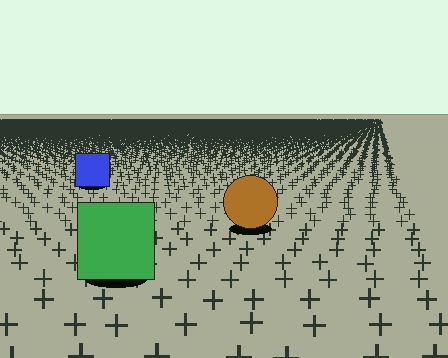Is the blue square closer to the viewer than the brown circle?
No. The brown circle is closer — you can tell from the texture gradient: the ground texture is coarser near it.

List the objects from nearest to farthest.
From nearest to farthest: the green square, the brown circle, the blue square.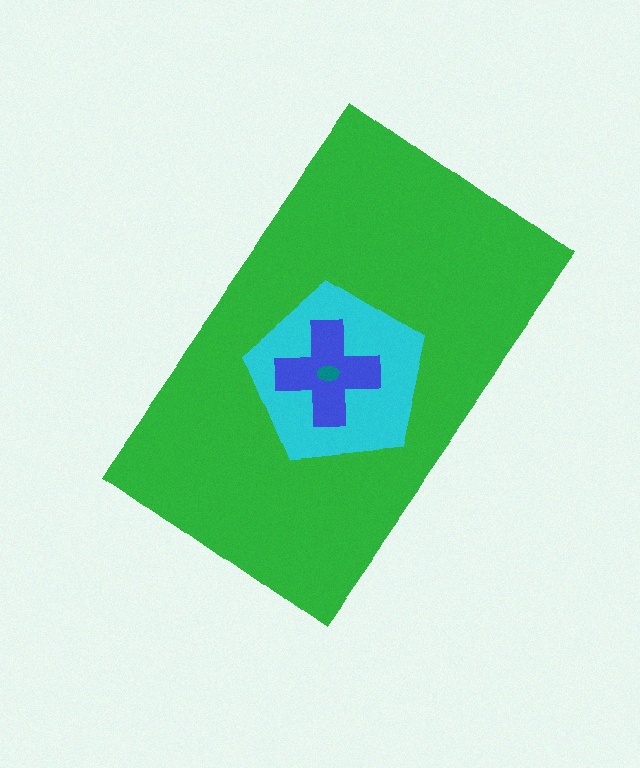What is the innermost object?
The teal ellipse.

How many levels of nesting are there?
4.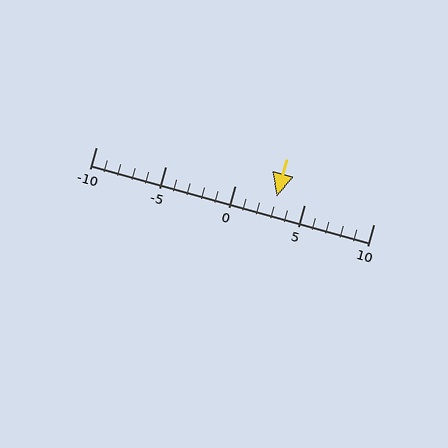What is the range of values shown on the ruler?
The ruler shows values from -10 to 10.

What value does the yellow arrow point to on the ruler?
The yellow arrow points to approximately 3.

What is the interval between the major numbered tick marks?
The major tick marks are spaced 5 units apart.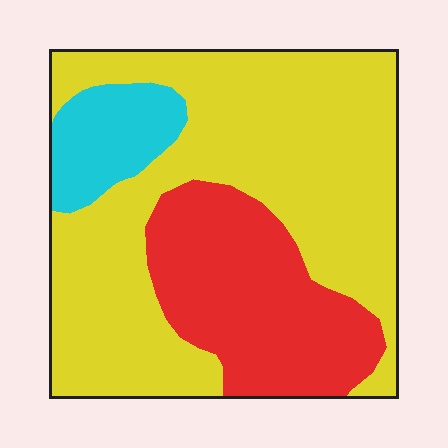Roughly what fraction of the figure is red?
Red takes up about one quarter (1/4) of the figure.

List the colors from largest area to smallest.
From largest to smallest: yellow, red, cyan.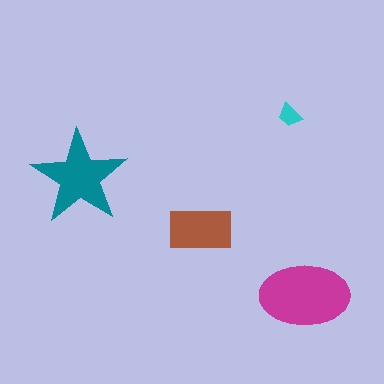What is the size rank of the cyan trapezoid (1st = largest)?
4th.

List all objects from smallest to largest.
The cyan trapezoid, the brown rectangle, the teal star, the magenta ellipse.